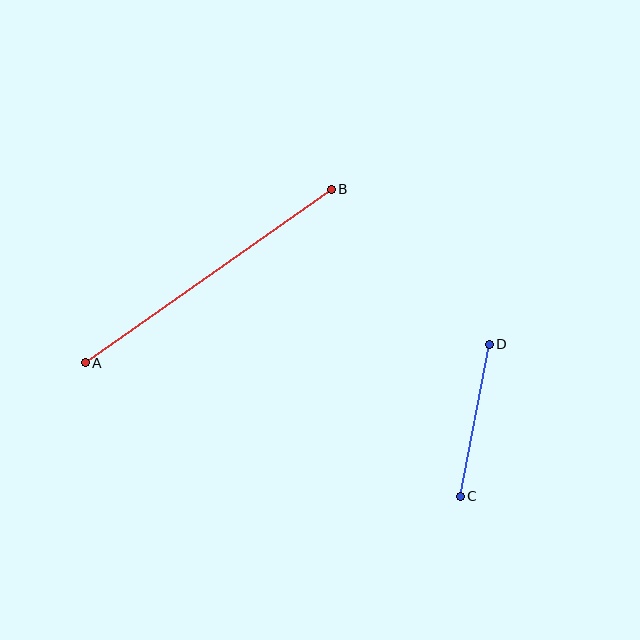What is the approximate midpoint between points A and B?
The midpoint is at approximately (208, 276) pixels.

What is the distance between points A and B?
The distance is approximately 301 pixels.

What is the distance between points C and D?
The distance is approximately 155 pixels.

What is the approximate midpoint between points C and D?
The midpoint is at approximately (475, 420) pixels.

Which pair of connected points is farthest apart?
Points A and B are farthest apart.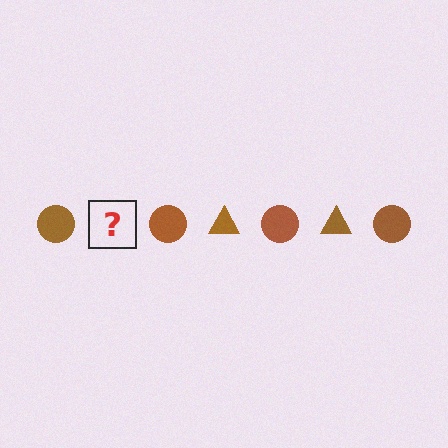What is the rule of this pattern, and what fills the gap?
The rule is that the pattern cycles through circle, triangle shapes in brown. The gap should be filled with a brown triangle.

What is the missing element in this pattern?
The missing element is a brown triangle.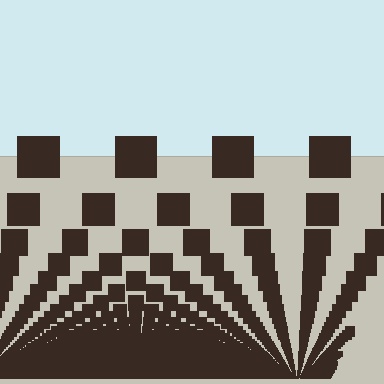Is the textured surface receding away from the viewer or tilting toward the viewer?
The surface appears to tilt toward the viewer. Texture elements get larger and sparser toward the top.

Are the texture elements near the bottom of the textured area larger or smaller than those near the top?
Smaller. The gradient is inverted — elements near the bottom are smaller and denser.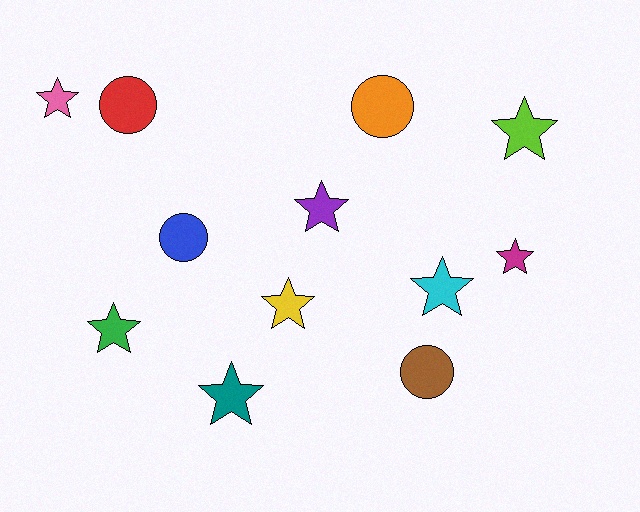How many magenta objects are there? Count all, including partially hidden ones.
There is 1 magenta object.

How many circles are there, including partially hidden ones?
There are 4 circles.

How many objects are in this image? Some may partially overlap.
There are 12 objects.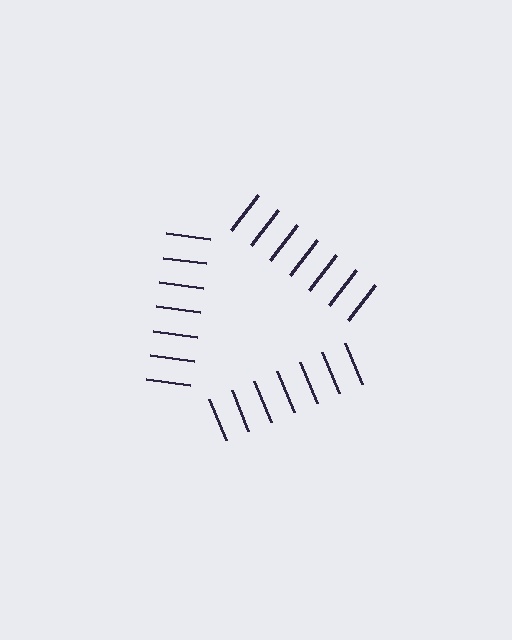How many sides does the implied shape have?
3 sides — the line-ends trace a triangle.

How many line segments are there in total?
21 — 7 along each of the 3 edges.